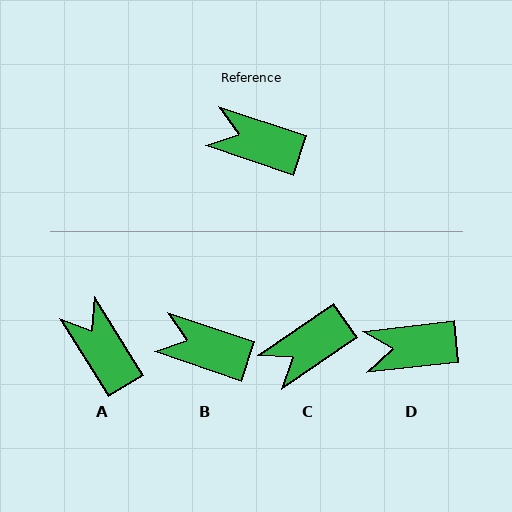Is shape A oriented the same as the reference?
No, it is off by about 40 degrees.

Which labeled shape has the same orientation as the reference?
B.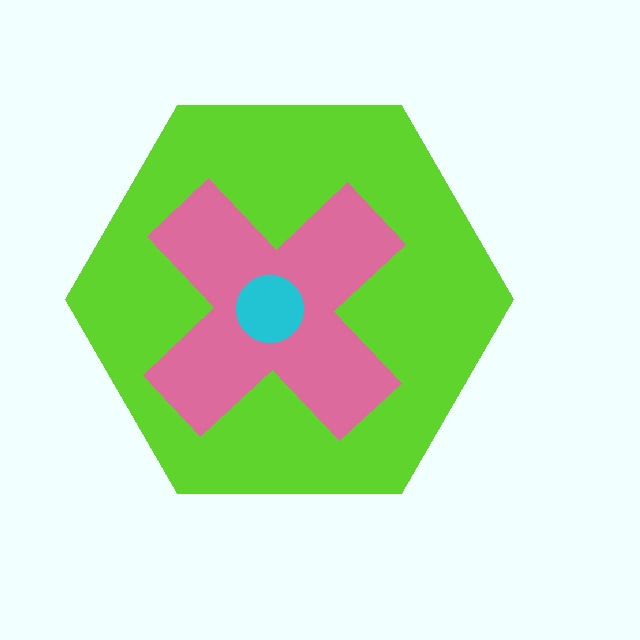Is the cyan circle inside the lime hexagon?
Yes.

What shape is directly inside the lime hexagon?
The pink cross.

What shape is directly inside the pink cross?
The cyan circle.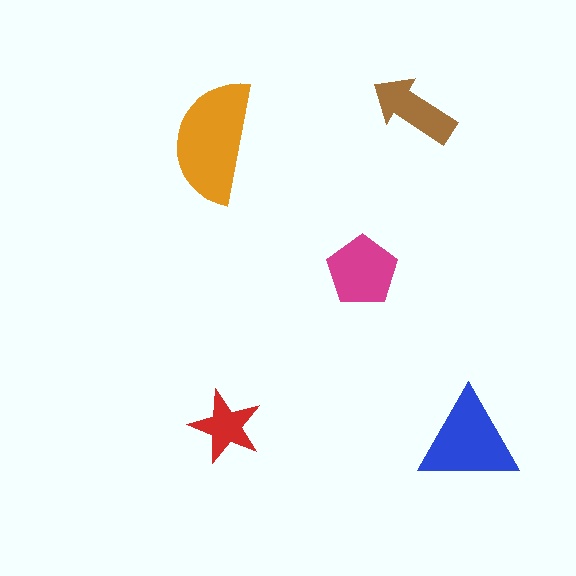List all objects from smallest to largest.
The red star, the brown arrow, the magenta pentagon, the blue triangle, the orange semicircle.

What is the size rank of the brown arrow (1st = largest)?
4th.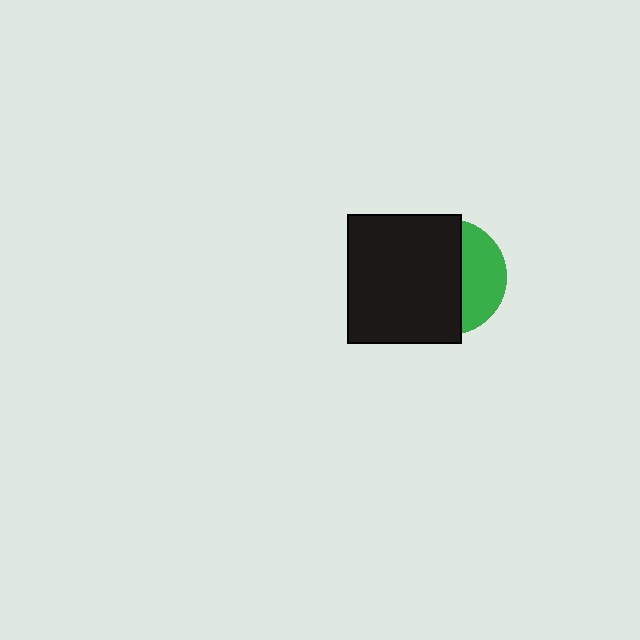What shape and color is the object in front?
The object in front is a black rectangle.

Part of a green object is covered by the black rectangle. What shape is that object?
It is a circle.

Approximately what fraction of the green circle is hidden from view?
Roughly 64% of the green circle is hidden behind the black rectangle.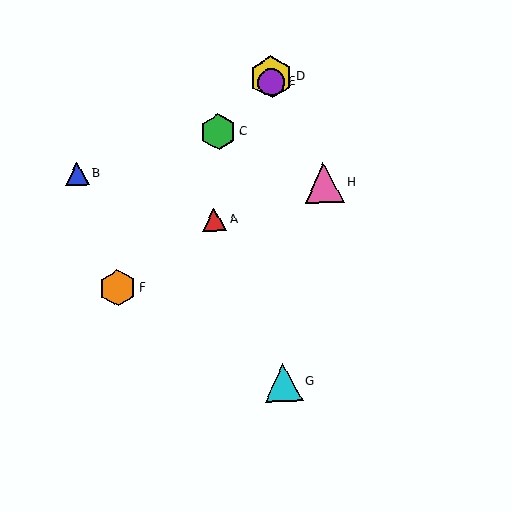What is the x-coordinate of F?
Object F is at x≈117.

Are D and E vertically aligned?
Yes, both are at x≈271.